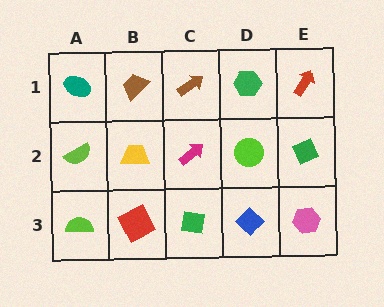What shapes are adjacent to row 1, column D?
A lime circle (row 2, column D), a brown arrow (row 1, column C), a red arrow (row 1, column E).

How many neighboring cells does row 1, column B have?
3.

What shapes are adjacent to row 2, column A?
A teal ellipse (row 1, column A), a lime semicircle (row 3, column A), a yellow trapezoid (row 2, column B).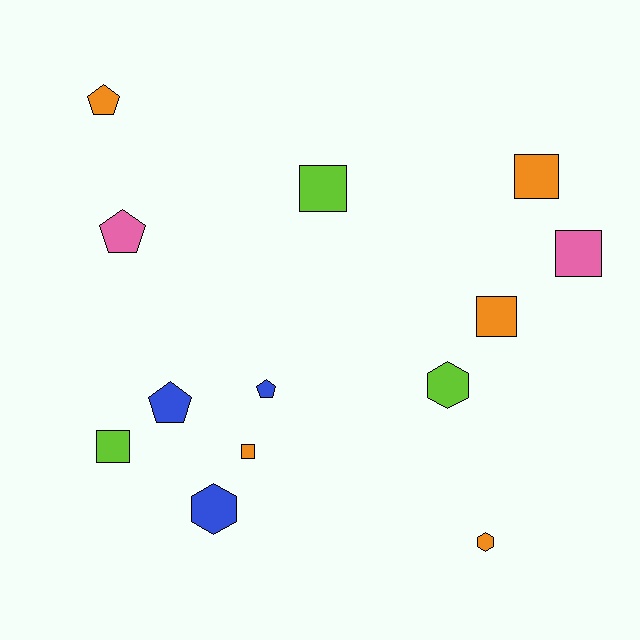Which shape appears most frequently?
Square, with 6 objects.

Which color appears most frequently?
Orange, with 5 objects.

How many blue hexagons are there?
There is 1 blue hexagon.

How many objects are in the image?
There are 13 objects.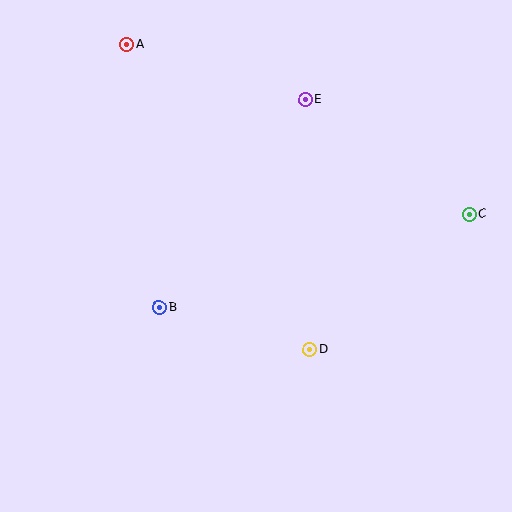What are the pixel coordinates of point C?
Point C is at (469, 214).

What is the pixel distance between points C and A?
The distance between C and A is 382 pixels.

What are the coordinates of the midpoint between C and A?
The midpoint between C and A is at (298, 129).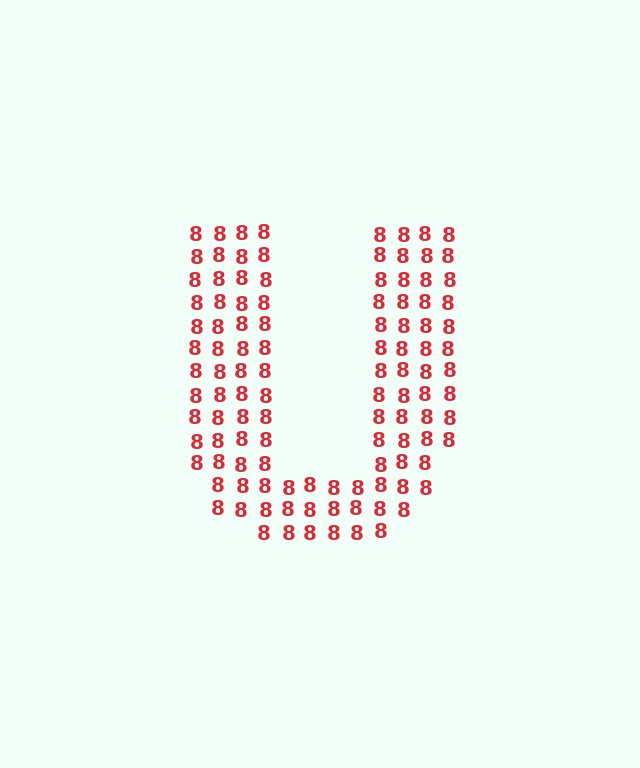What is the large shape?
The large shape is the letter U.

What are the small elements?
The small elements are digit 8's.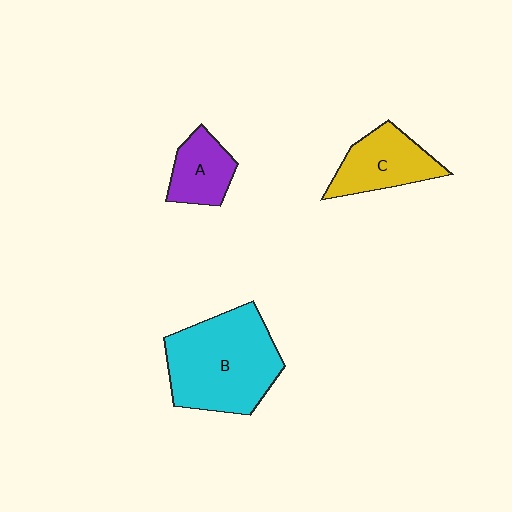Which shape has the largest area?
Shape B (cyan).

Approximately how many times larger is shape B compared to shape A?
Approximately 2.5 times.